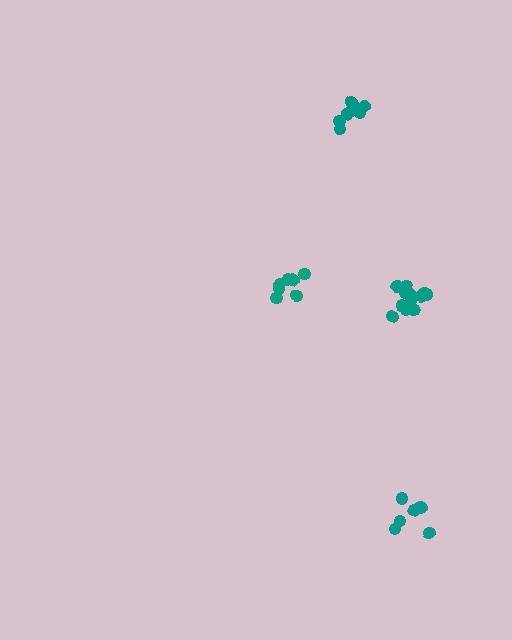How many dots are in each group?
Group 1: 8 dots, Group 2: 8 dots, Group 3: 13 dots, Group 4: 7 dots (36 total).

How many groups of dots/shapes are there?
There are 4 groups.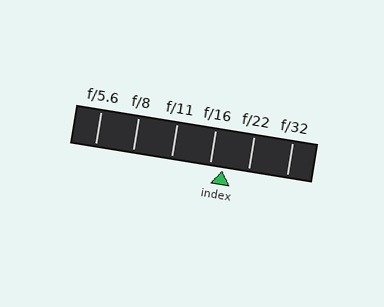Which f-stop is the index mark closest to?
The index mark is closest to f/16.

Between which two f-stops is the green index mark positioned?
The index mark is between f/16 and f/22.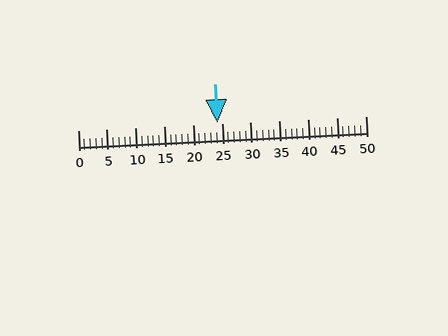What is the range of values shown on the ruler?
The ruler shows values from 0 to 50.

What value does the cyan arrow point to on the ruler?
The cyan arrow points to approximately 24.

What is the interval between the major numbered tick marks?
The major tick marks are spaced 5 units apart.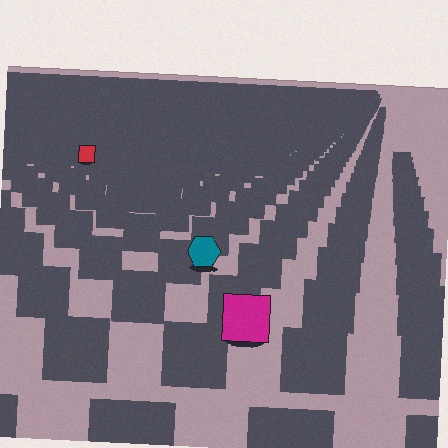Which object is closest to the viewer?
The magenta square is closest. The texture marks near it are larger and more spread out.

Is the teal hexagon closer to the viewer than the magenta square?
No. The magenta square is closer — you can tell from the texture gradient: the ground texture is coarser near it.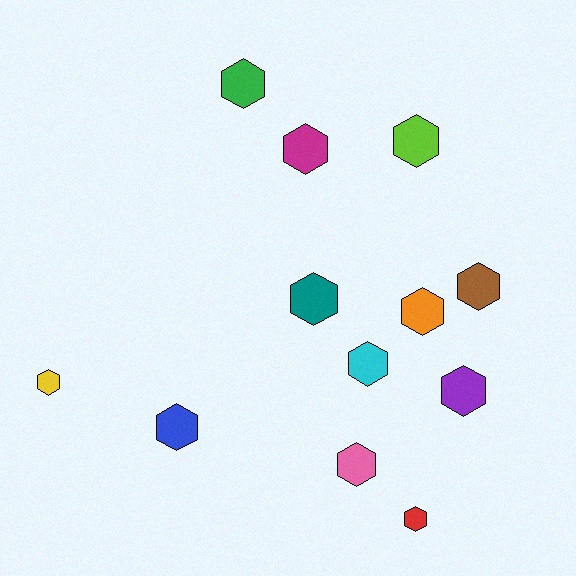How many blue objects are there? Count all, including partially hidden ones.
There is 1 blue object.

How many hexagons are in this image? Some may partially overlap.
There are 12 hexagons.